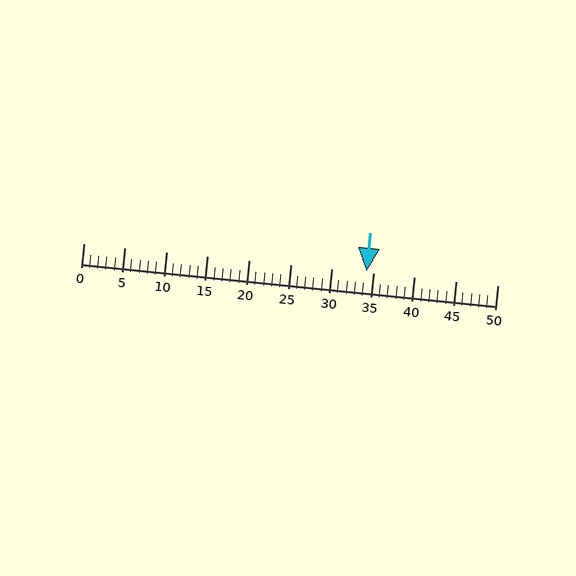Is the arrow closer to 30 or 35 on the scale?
The arrow is closer to 35.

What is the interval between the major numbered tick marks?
The major tick marks are spaced 5 units apart.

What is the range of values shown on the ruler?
The ruler shows values from 0 to 50.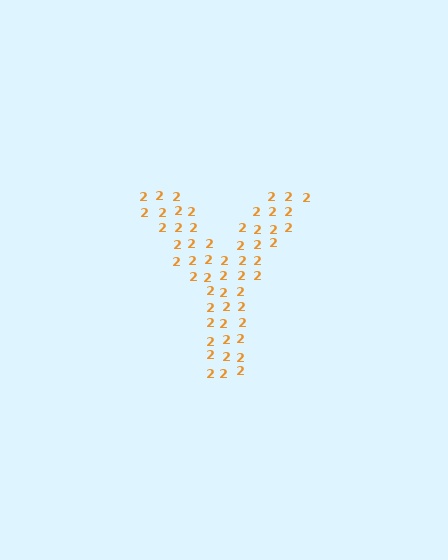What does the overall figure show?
The overall figure shows the letter Y.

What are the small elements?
The small elements are digit 2's.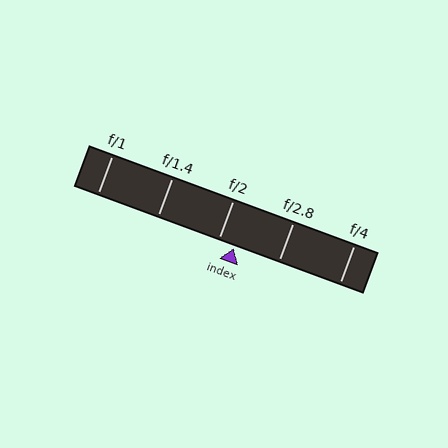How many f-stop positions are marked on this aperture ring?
There are 5 f-stop positions marked.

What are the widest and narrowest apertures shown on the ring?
The widest aperture shown is f/1 and the narrowest is f/4.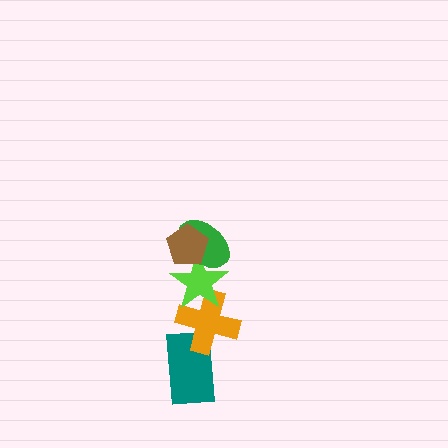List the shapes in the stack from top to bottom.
From top to bottom: the brown pentagon, the green ellipse, the lime star, the orange cross, the teal rectangle.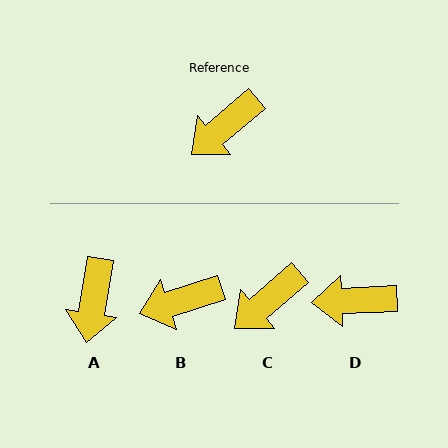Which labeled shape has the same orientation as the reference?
C.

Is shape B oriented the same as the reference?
No, it is off by about 23 degrees.